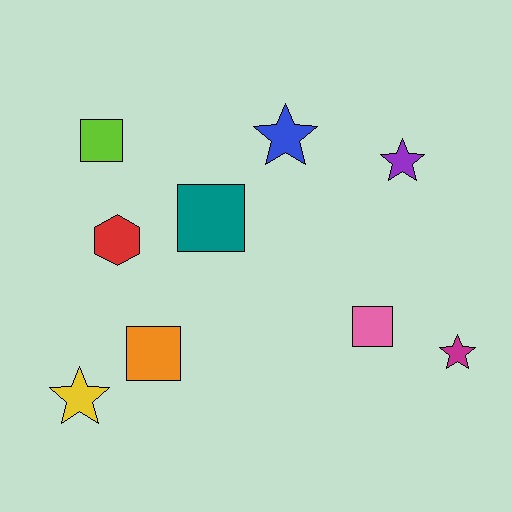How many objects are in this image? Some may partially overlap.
There are 9 objects.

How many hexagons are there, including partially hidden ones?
There is 1 hexagon.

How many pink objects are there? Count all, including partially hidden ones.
There is 1 pink object.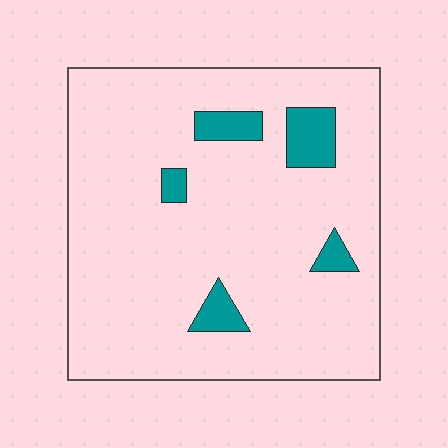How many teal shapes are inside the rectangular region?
5.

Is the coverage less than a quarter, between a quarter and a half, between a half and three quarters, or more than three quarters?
Less than a quarter.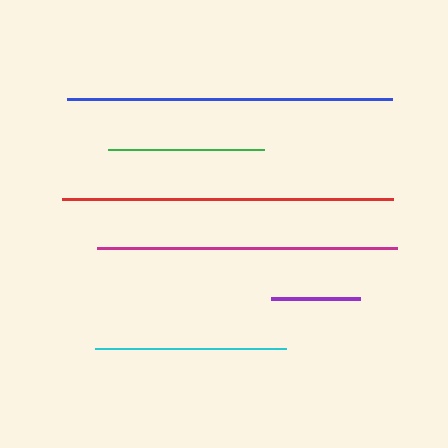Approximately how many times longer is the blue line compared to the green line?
The blue line is approximately 2.1 times the length of the green line.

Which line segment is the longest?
The red line is the longest at approximately 332 pixels.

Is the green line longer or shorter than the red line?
The red line is longer than the green line.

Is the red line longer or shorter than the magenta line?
The red line is longer than the magenta line.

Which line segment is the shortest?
The purple line is the shortest at approximately 90 pixels.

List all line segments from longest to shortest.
From longest to shortest: red, blue, magenta, cyan, green, purple.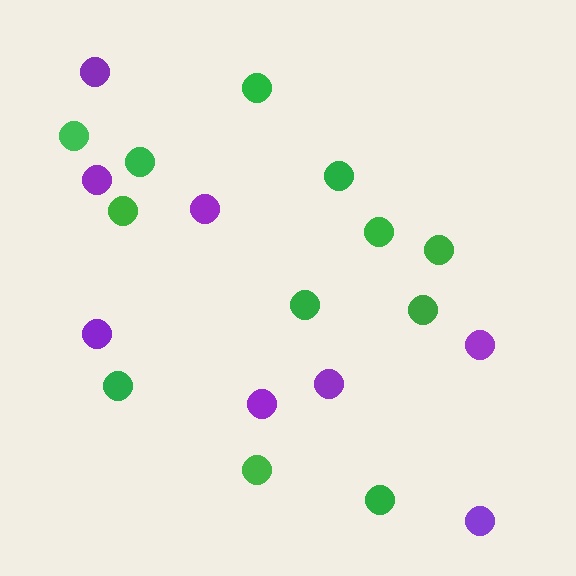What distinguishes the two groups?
There are 2 groups: one group of green circles (12) and one group of purple circles (8).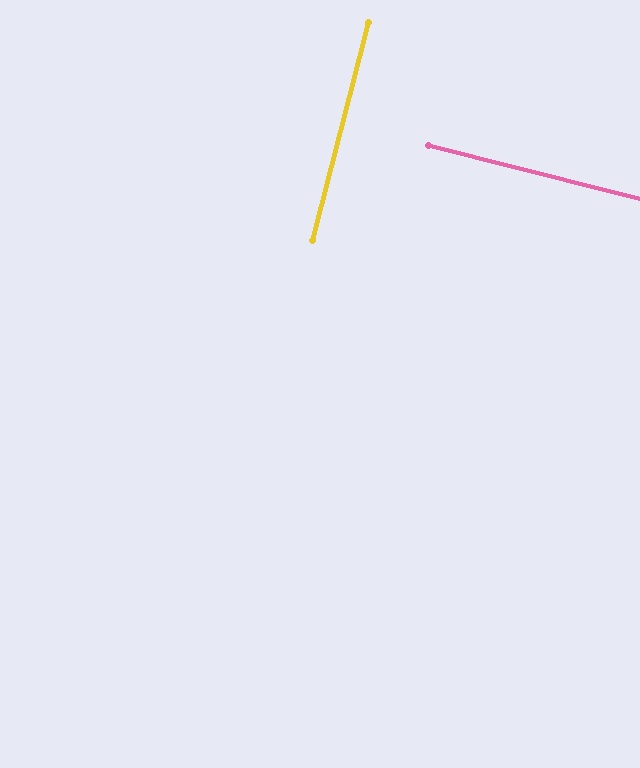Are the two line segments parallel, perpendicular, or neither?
Perpendicular — they meet at approximately 90°.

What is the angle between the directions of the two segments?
Approximately 90 degrees.